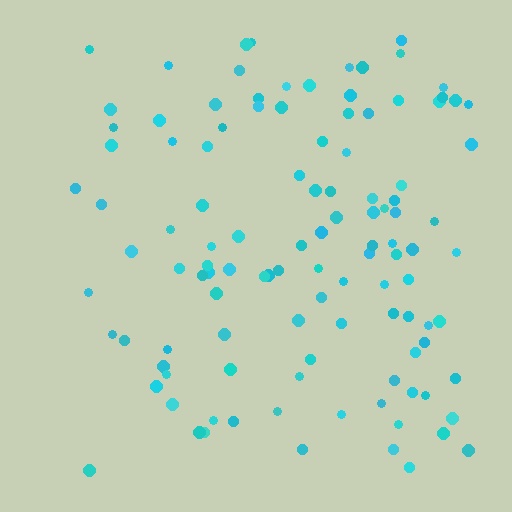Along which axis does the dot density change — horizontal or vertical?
Horizontal.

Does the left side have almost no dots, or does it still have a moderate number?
Still a moderate number, just noticeably fewer than the right.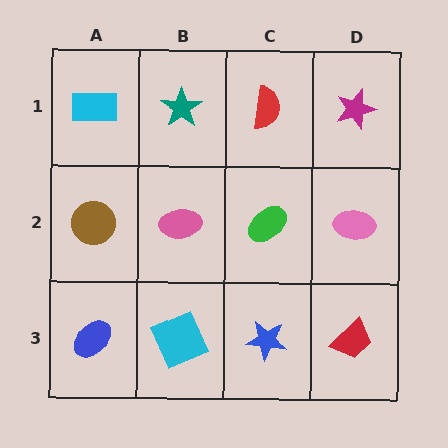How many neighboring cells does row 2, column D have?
3.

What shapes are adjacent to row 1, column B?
A pink ellipse (row 2, column B), a cyan rectangle (row 1, column A), a red semicircle (row 1, column C).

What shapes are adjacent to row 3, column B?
A pink ellipse (row 2, column B), a blue ellipse (row 3, column A), a blue star (row 3, column C).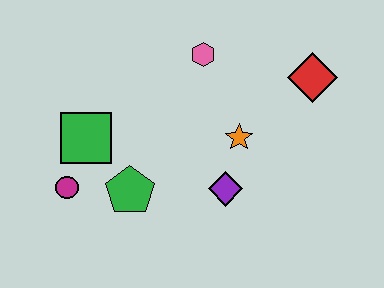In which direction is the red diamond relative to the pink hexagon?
The red diamond is to the right of the pink hexagon.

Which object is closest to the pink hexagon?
The orange star is closest to the pink hexagon.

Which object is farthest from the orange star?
The magenta circle is farthest from the orange star.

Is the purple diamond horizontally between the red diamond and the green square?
Yes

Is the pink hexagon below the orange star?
No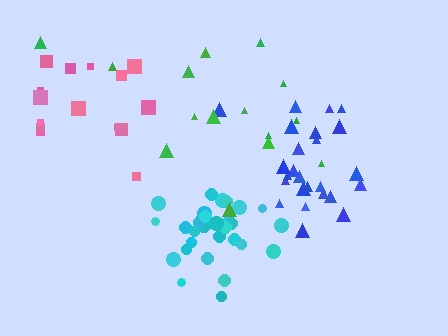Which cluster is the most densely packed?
Cyan.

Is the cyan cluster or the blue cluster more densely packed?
Cyan.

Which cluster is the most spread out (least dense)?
Green.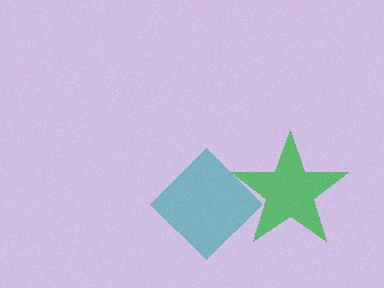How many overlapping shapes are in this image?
There are 2 overlapping shapes in the image.